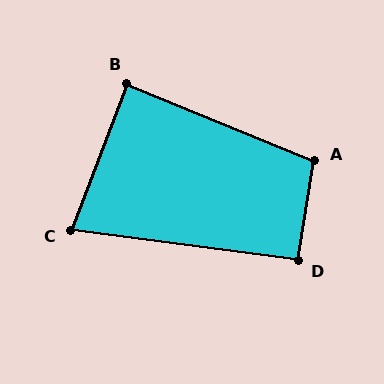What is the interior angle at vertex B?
Approximately 89 degrees (approximately right).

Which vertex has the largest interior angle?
A, at approximately 103 degrees.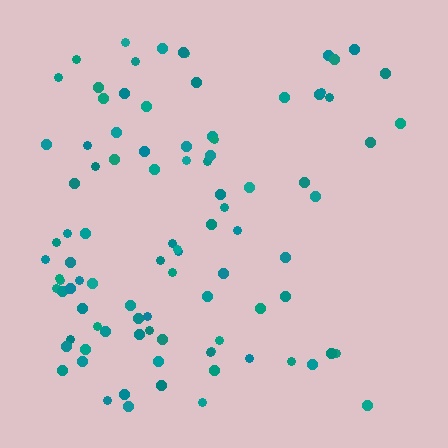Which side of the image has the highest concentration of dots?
The left.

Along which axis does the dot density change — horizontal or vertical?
Horizontal.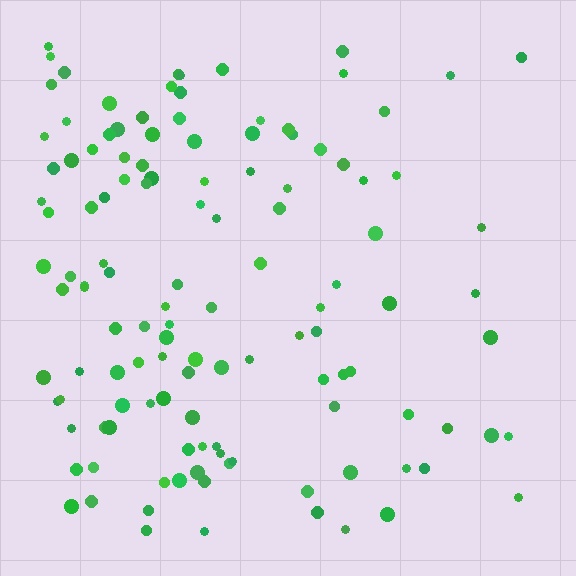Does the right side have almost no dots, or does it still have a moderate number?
Still a moderate number, just noticeably fewer than the left.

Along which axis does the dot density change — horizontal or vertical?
Horizontal.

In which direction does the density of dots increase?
From right to left, with the left side densest.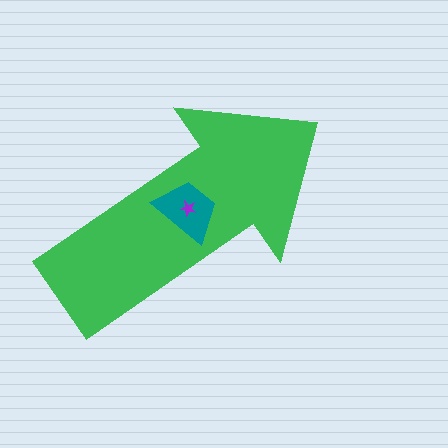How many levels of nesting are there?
3.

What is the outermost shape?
The green arrow.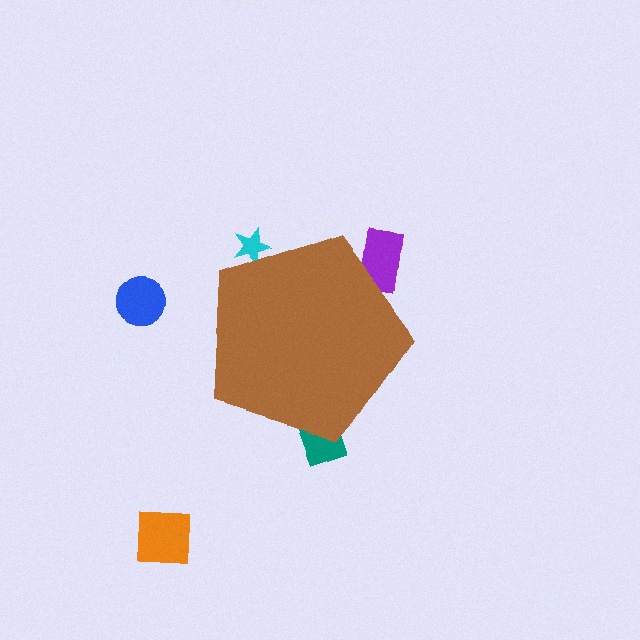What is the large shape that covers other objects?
A brown pentagon.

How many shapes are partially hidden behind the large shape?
3 shapes are partially hidden.